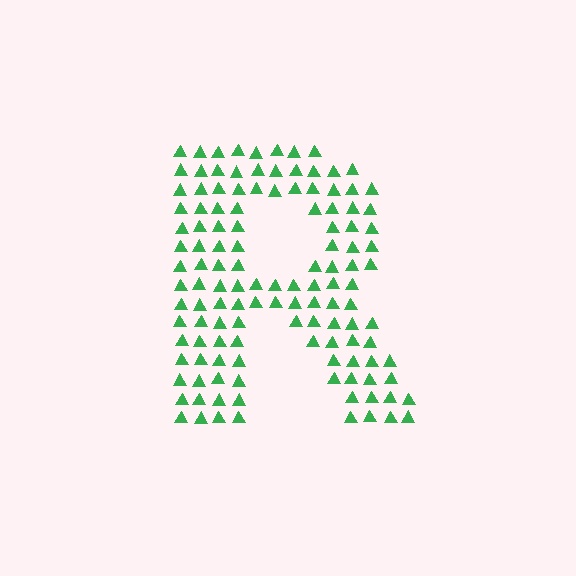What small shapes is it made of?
It is made of small triangles.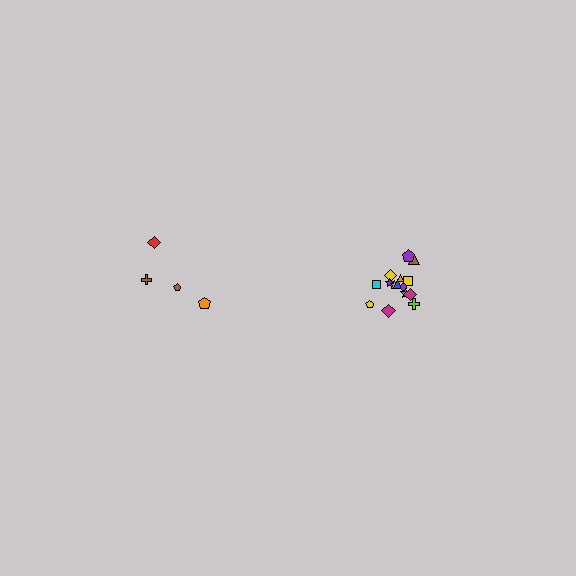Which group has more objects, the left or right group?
The right group.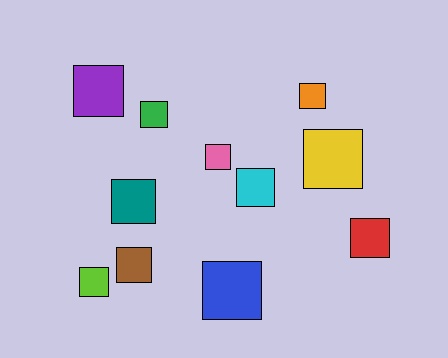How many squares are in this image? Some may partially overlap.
There are 11 squares.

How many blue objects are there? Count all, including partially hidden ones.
There is 1 blue object.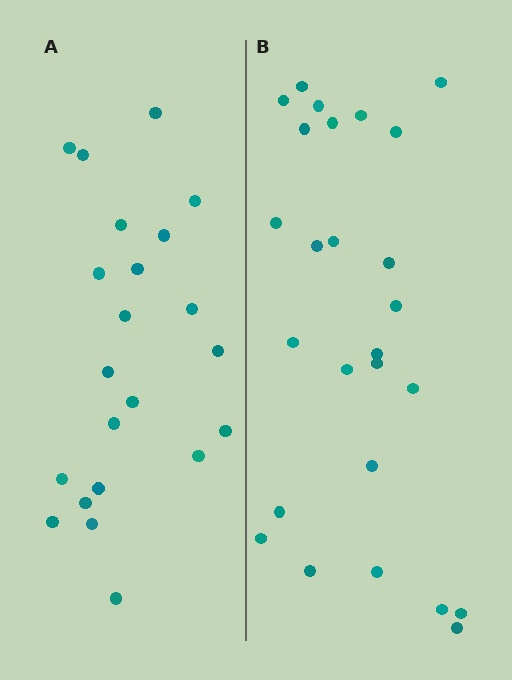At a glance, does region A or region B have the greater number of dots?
Region B (the right region) has more dots.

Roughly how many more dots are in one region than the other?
Region B has about 4 more dots than region A.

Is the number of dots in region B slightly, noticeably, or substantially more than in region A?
Region B has only slightly more — the two regions are fairly close. The ratio is roughly 1.2 to 1.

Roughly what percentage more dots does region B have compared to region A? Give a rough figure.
About 20% more.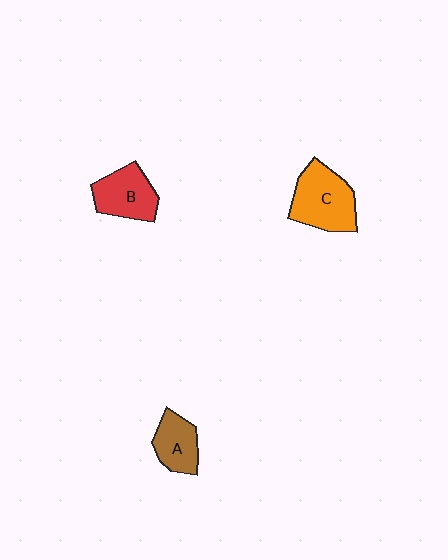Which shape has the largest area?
Shape C (orange).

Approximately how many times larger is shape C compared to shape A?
Approximately 1.6 times.